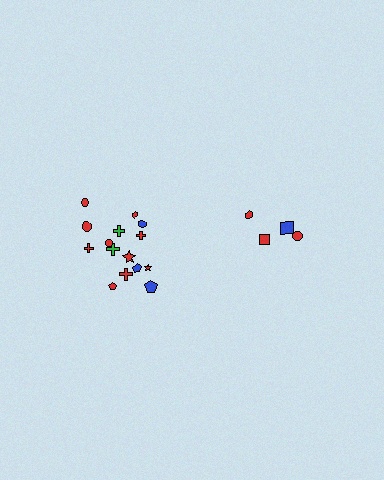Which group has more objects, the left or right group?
The left group.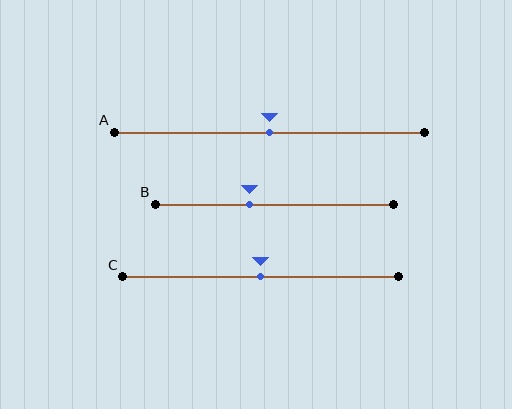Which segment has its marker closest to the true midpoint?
Segment A has its marker closest to the true midpoint.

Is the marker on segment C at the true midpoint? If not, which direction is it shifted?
Yes, the marker on segment C is at the true midpoint.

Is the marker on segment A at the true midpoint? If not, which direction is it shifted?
Yes, the marker on segment A is at the true midpoint.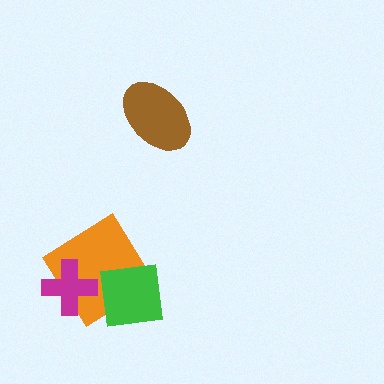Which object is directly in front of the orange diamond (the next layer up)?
The green square is directly in front of the orange diamond.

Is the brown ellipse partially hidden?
No, no other shape covers it.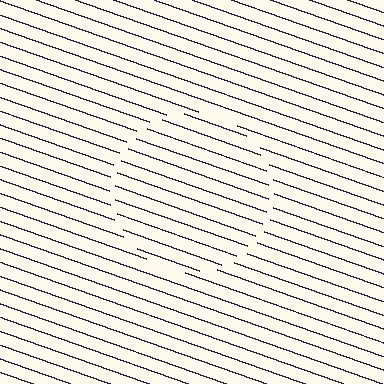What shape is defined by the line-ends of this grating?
An illusory circle. The interior of the shape contains the same grating, shifted by half a period — the contour is defined by the phase discontinuity where line-ends from the inner and outer gratings abut.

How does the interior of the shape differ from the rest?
The interior of the shape contains the same grating, shifted by half a period — the contour is defined by the phase discontinuity where line-ends from the inner and outer gratings abut.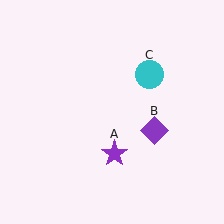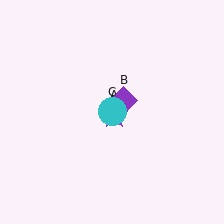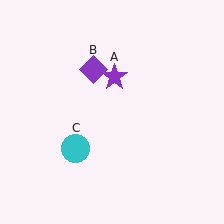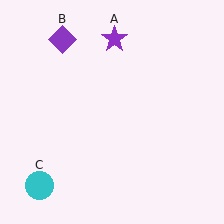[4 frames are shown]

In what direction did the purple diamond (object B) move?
The purple diamond (object B) moved up and to the left.